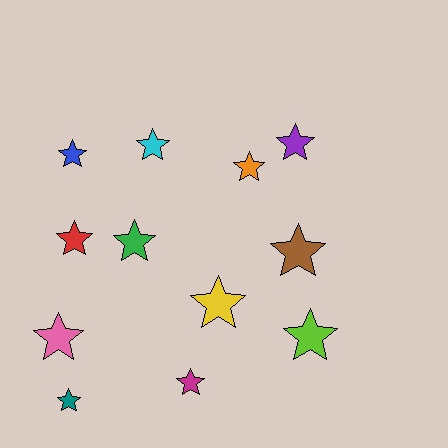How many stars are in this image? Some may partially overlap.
There are 12 stars.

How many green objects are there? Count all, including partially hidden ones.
There is 1 green object.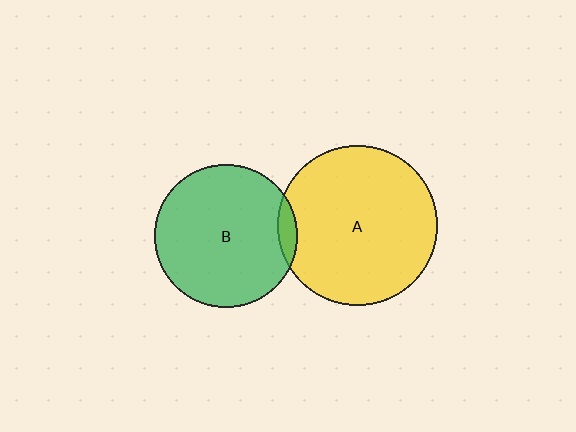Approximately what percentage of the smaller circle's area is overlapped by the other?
Approximately 5%.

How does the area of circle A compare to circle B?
Approximately 1.3 times.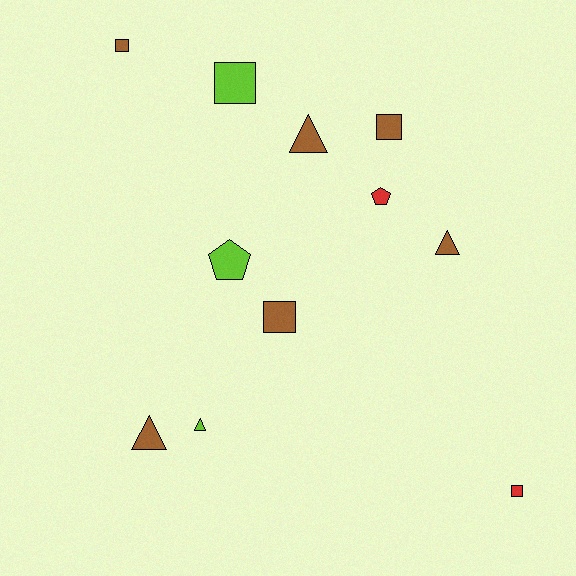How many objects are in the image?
There are 11 objects.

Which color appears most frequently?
Brown, with 6 objects.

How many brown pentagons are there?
There are no brown pentagons.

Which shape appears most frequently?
Square, with 5 objects.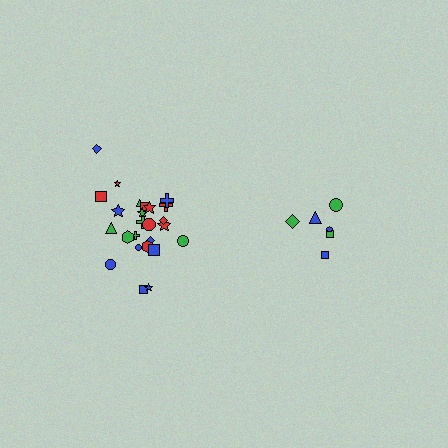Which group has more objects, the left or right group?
The left group.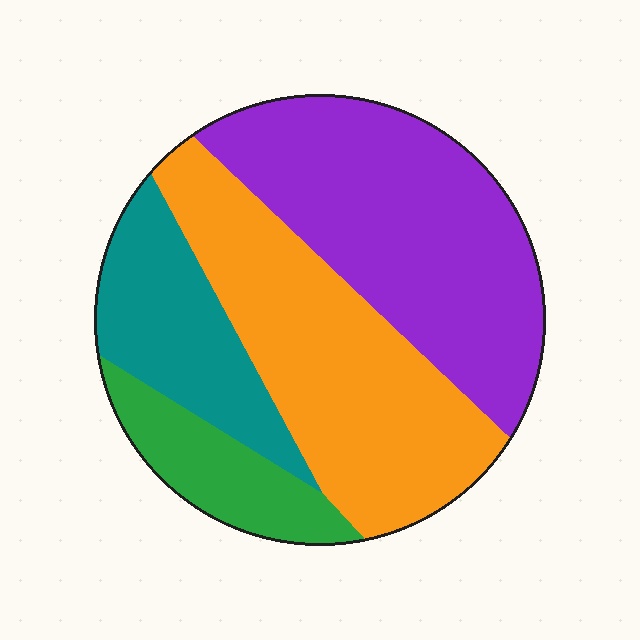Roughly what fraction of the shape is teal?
Teal covers 17% of the shape.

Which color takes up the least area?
Green, at roughly 10%.